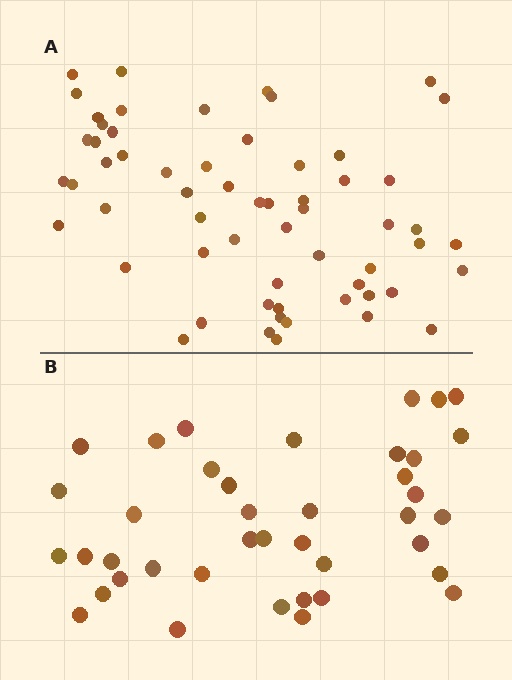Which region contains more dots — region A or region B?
Region A (the top region) has more dots.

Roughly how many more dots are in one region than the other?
Region A has approximately 20 more dots than region B.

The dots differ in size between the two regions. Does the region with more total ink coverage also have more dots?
No. Region B has more total ink coverage because its dots are larger, but region A actually contains more individual dots. Total area can be misleading — the number of items is what matters here.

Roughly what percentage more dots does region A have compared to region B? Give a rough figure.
About 50% more.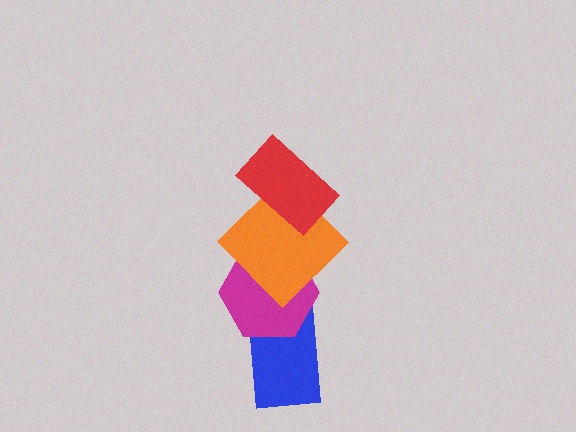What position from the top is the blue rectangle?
The blue rectangle is 4th from the top.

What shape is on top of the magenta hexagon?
The orange diamond is on top of the magenta hexagon.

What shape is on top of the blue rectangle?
The magenta hexagon is on top of the blue rectangle.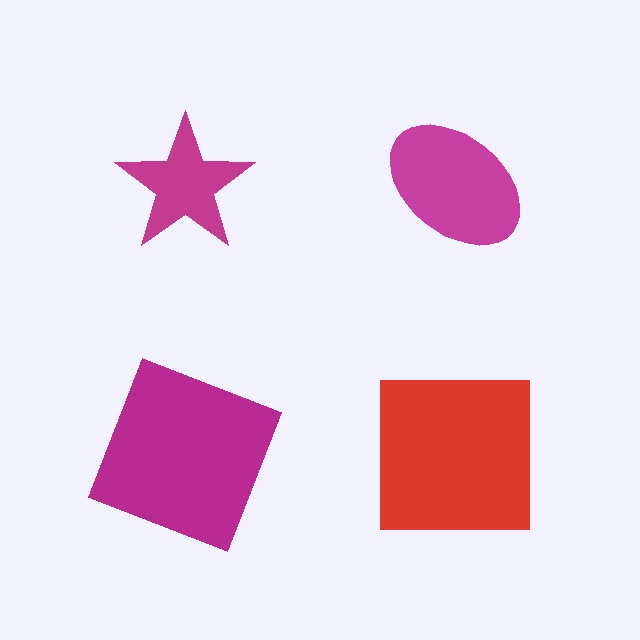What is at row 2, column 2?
A red square.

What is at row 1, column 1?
A magenta star.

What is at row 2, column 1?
A magenta square.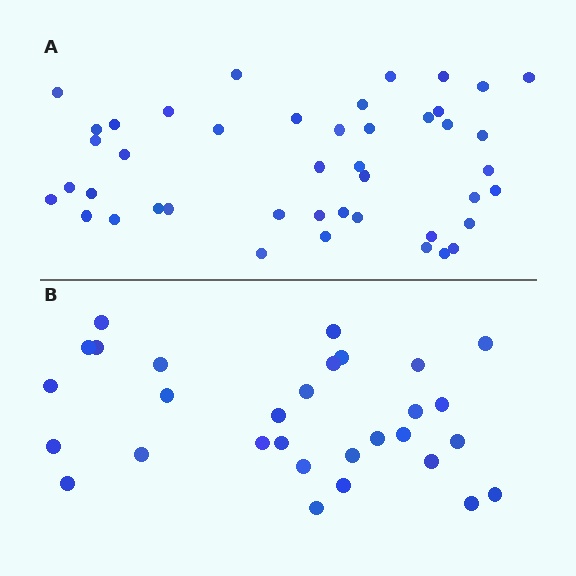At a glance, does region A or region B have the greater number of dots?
Region A (the top region) has more dots.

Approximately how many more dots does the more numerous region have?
Region A has approximately 15 more dots than region B.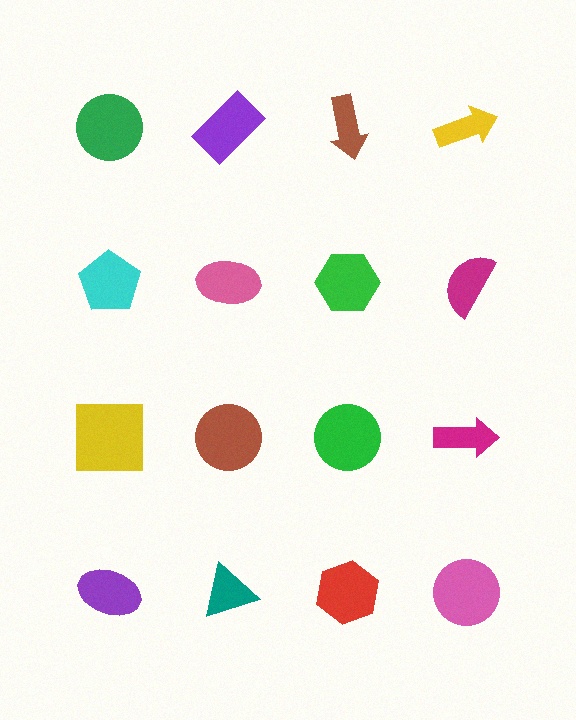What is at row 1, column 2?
A purple rectangle.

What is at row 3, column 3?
A green circle.